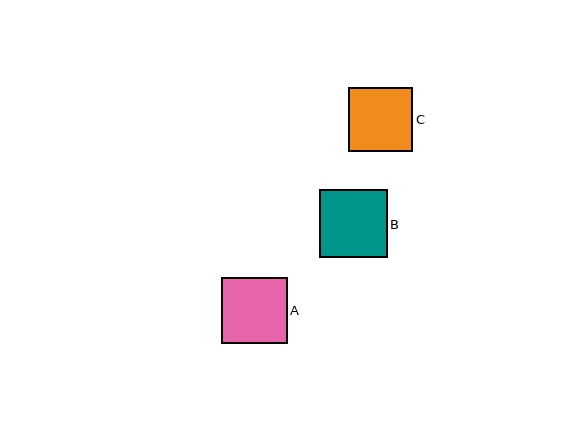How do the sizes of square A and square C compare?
Square A and square C are approximately the same size.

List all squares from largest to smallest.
From largest to smallest: B, A, C.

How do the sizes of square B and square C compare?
Square B and square C are approximately the same size.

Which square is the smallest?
Square C is the smallest with a size of approximately 64 pixels.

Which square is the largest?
Square B is the largest with a size of approximately 68 pixels.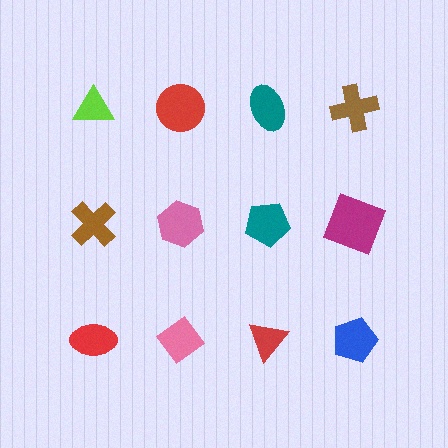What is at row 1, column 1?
A lime triangle.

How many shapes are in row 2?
4 shapes.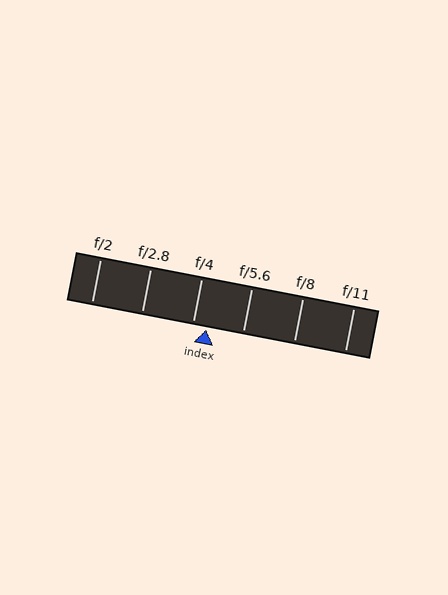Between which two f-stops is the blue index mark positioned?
The index mark is between f/4 and f/5.6.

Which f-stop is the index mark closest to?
The index mark is closest to f/4.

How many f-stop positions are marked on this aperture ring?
There are 6 f-stop positions marked.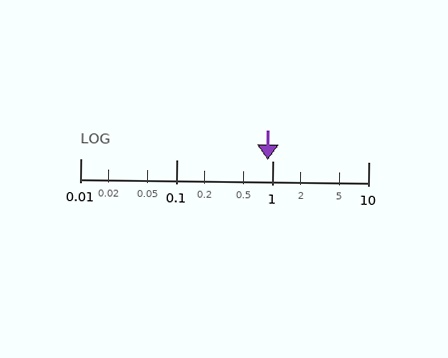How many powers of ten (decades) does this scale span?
The scale spans 3 decades, from 0.01 to 10.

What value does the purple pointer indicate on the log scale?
The pointer indicates approximately 0.9.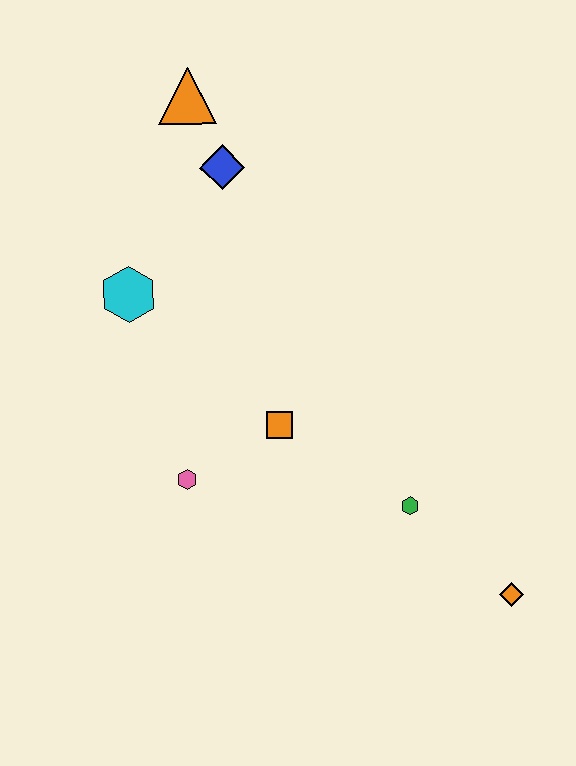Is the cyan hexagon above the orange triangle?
No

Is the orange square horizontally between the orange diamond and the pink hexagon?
Yes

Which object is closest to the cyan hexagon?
The blue diamond is closest to the cyan hexagon.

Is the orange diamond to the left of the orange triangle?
No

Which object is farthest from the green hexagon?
The orange triangle is farthest from the green hexagon.